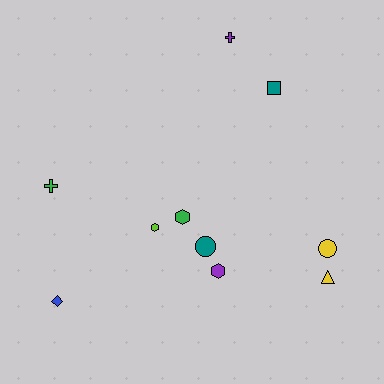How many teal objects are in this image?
There are 2 teal objects.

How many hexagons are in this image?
There are 3 hexagons.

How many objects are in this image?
There are 10 objects.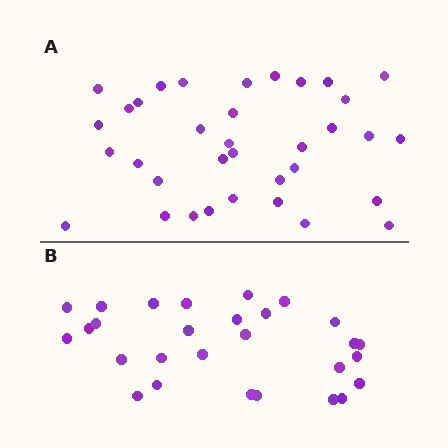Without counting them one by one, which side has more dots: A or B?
Region A (the top region) has more dots.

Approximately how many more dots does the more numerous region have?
Region A has roughly 8 or so more dots than region B.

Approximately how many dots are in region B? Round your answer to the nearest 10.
About 30 dots. (The exact count is 28, which rounds to 30.)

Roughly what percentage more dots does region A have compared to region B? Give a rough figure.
About 25% more.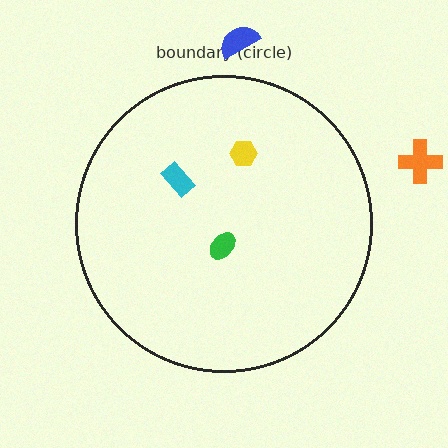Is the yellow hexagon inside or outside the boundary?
Inside.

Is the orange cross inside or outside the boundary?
Outside.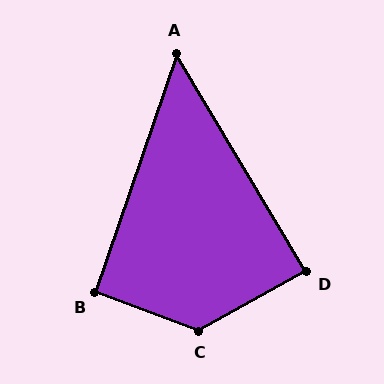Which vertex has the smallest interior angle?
A, at approximately 50 degrees.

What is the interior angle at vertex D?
Approximately 88 degrees (approximately right).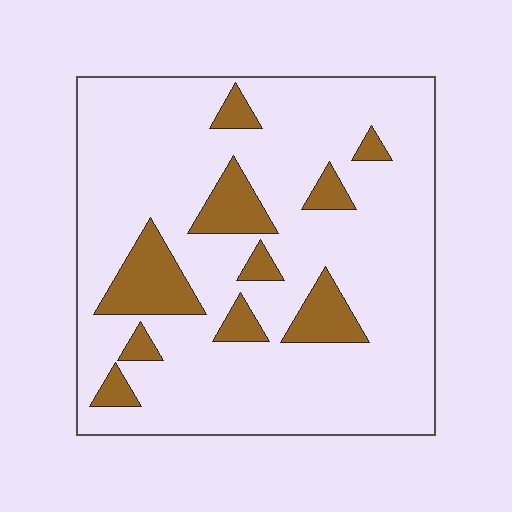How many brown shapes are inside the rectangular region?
10.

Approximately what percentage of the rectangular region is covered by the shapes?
Approximately 15%.